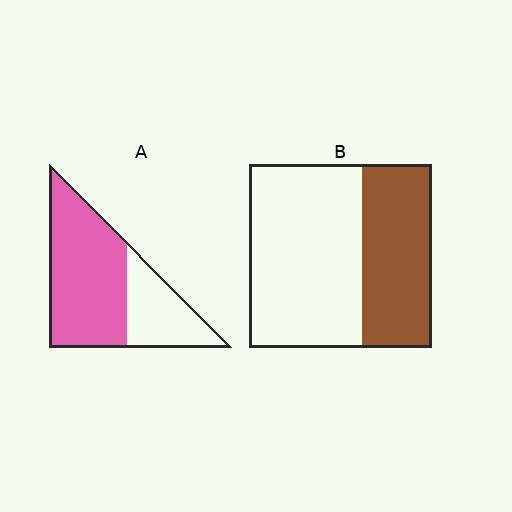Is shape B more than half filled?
No.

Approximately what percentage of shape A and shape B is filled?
A is approximately 65% and B is approximately 40%.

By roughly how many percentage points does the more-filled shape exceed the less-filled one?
By roughly 30 percentage points (A over B).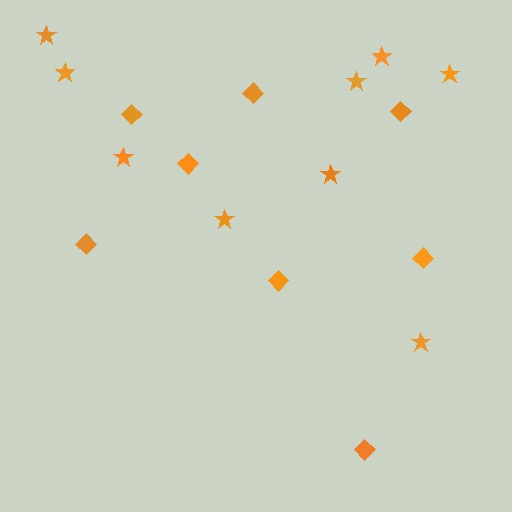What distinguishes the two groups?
There are 2 groups: one group of stars (9) and one group of diamonds (8).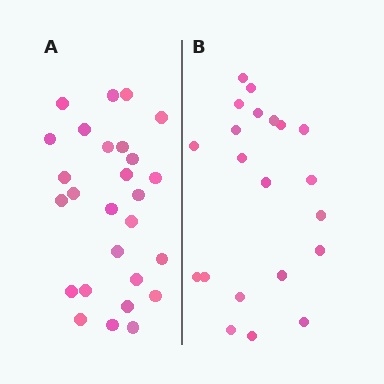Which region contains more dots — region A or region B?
Region A (the left region) has more dots.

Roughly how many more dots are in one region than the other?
Region A has about 6 more dots than region B.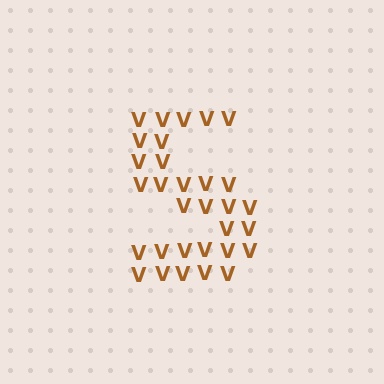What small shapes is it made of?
It is made of small letter V's.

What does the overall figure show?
The overall figure shows the letter S.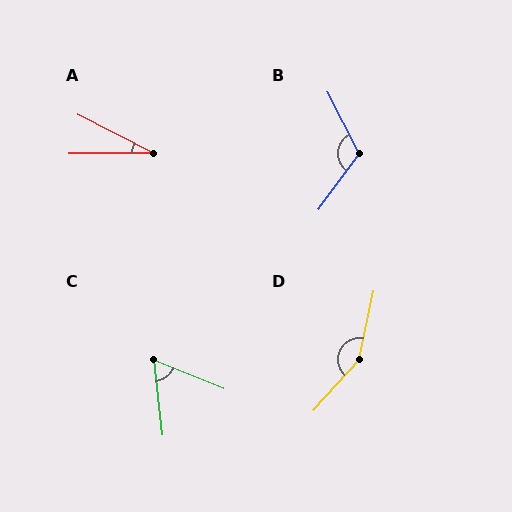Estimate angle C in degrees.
Approximately 62 degrees.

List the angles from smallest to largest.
A (27°), C (62°), B (116°), D (150°).